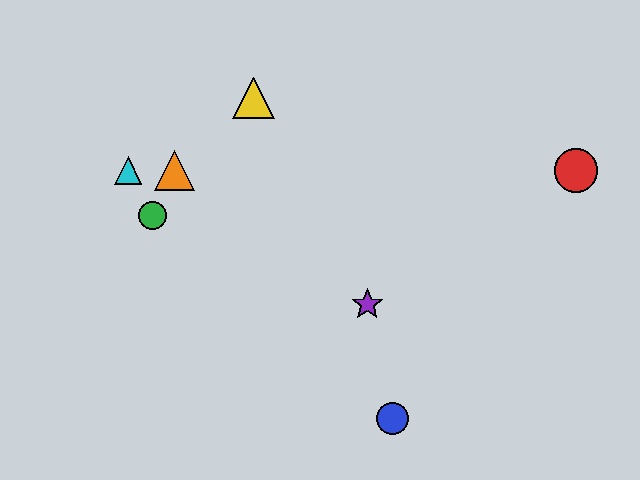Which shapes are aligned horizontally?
The red circle, the orange triangle, the cyan triangle are aligned horizontally.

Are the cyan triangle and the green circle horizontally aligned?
No, the cyan triangle is at y≈170 and the green circle is at y≈215.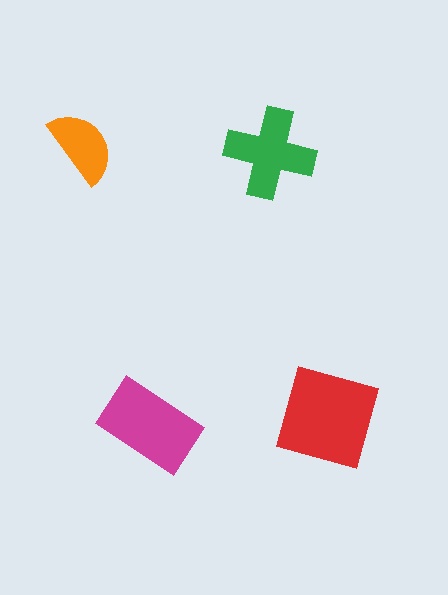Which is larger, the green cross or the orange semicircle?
The green cross.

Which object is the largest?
The red square.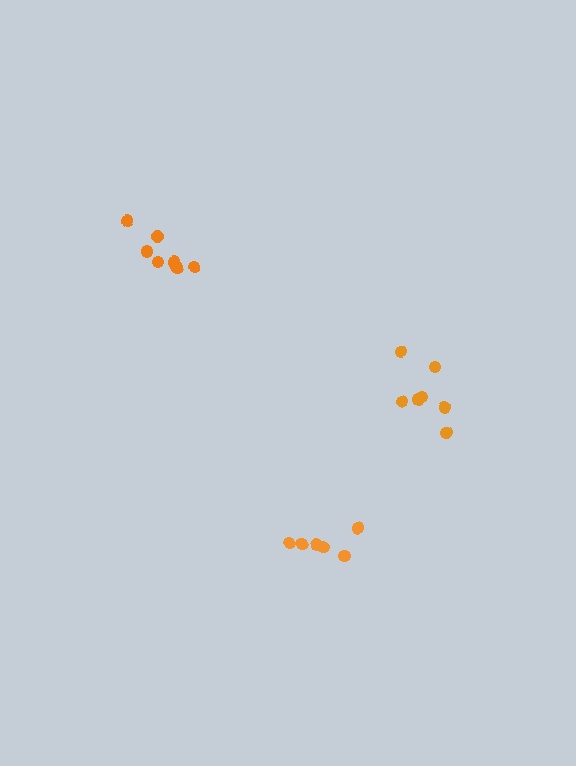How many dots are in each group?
Group 1: 8 dots, Group 2: 7 dots, Group 3: 6 dots (21 total).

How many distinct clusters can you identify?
There are 3 distinct clusters.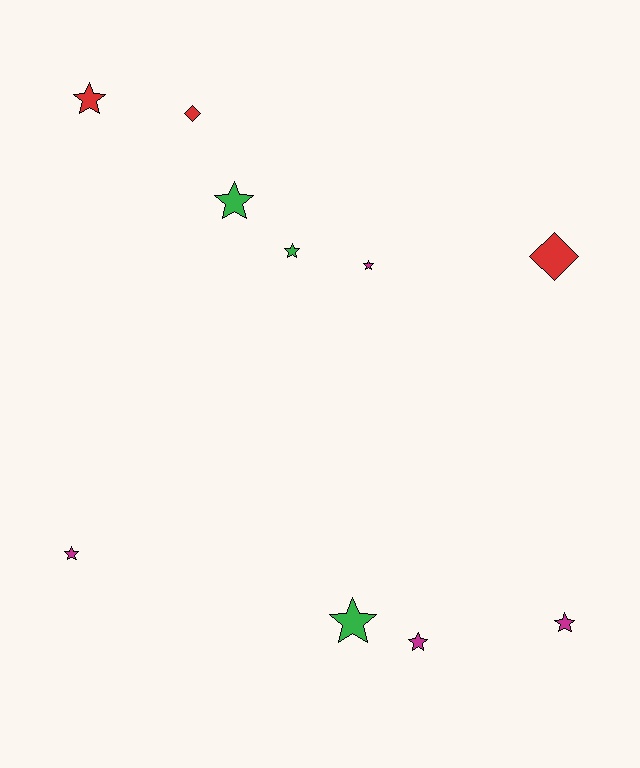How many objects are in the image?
There are 10 objects.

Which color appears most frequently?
Magenta, with 4 objects.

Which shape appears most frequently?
Star, with 8 objects.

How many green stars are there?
There are 3 green stars.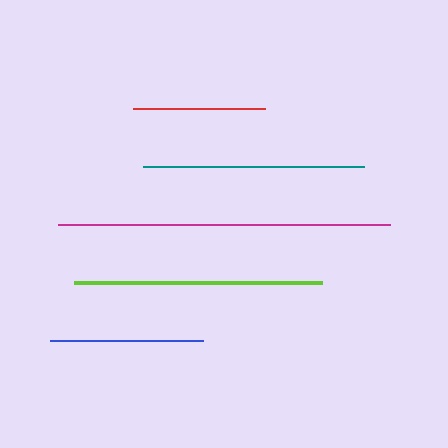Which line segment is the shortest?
The red line is the shortest at approximately 133 pixels.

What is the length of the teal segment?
The teal segment is approximately 222 pixels long.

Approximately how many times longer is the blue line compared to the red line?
The blue line is approximately 1.2 times the length of the red line.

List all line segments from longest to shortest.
From longest to shortest: magenta, lime, teal, blue, red.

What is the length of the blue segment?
The blue segment is approximately 153 pixels long.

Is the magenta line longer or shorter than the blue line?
The magenta line is longer than the blue line.